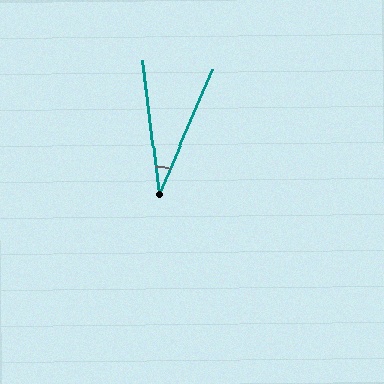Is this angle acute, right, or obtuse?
It is acute.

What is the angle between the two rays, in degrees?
Approximately 30 degrees.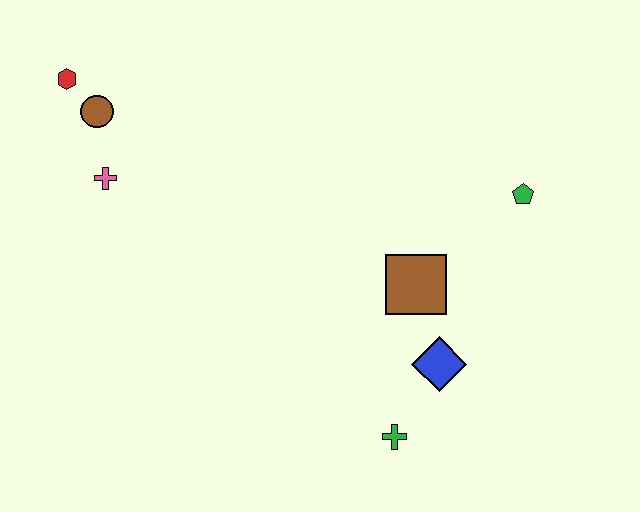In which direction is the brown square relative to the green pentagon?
The brown square is to the left of the green pentagon.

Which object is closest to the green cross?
The blue diamond is closest to the green cross.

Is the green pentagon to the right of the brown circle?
Yes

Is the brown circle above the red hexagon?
No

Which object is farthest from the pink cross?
The green pentagon is farthest from the pink cross.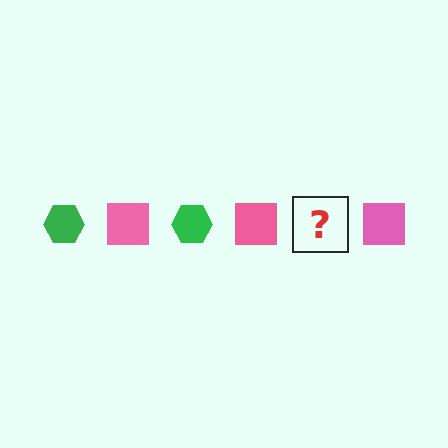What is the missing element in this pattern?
The missing element is a green hexagon.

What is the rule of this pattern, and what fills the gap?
The rule is that the pattern alternates between green hexagon and pink square. The gap should be filled with a green hexagon.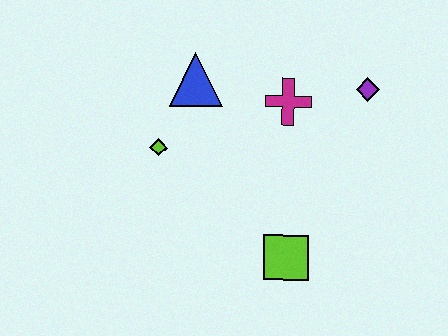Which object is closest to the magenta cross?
The purple diamond is closest to the magenta cross.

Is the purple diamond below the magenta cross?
No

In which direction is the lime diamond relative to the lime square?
The lime diamond is to the left of the lime square.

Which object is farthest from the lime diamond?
The purple diamond is farthest from the lime diamond.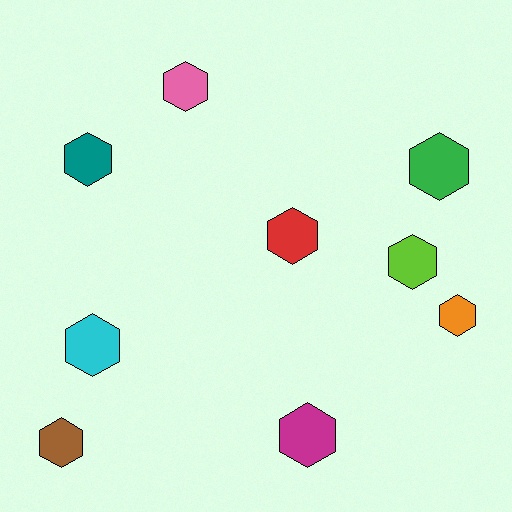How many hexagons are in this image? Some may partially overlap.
There are 9 hexagons.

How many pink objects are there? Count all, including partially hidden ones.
There is 1 pink object.